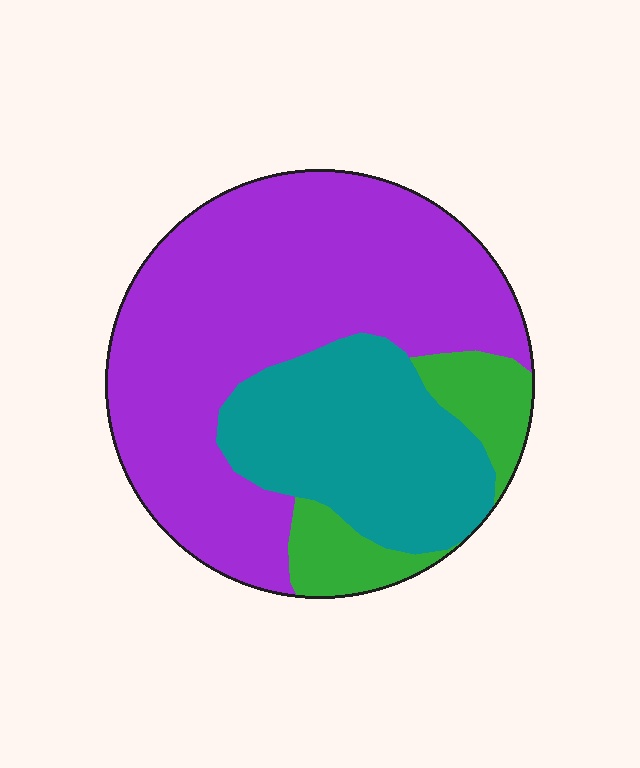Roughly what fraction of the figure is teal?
Teal covers roughly 25% of the figure.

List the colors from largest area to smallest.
From largest to smallest: purple, teal, green.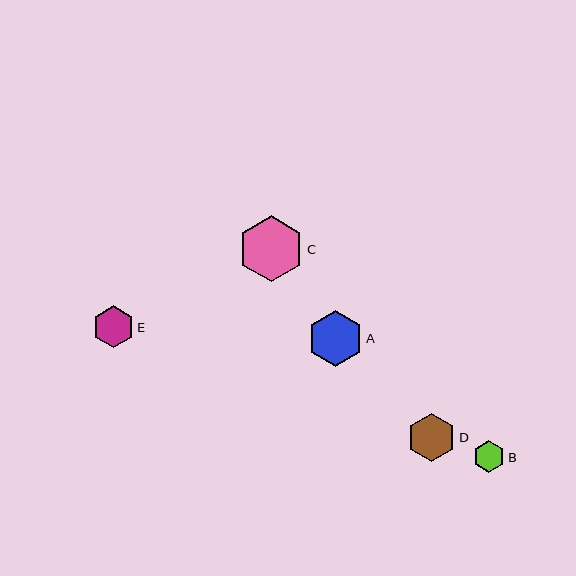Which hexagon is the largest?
Hexagon C is the largest with a size of approximately 66 pixels.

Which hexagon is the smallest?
Hexagon B is the smallest with a size of approximately 32 pixels.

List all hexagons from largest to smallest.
From largest to smallest: C, A, D, E, B.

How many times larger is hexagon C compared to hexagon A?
Hexagon C is approximately 1.2 times the size of hexagon A.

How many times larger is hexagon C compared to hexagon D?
Hexagon C is approximately 1.4 times the size of hexagon D.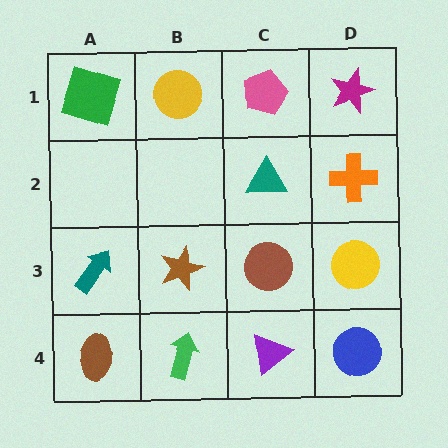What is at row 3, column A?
A teal arrow.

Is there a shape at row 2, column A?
No, that cell is empty.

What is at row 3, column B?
A brown star.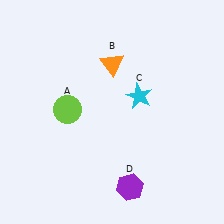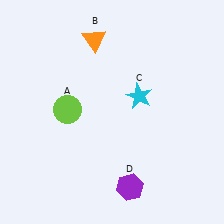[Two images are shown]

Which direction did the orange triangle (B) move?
The orange triangle (B) moved up.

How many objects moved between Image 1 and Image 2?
1 object moved between the two images.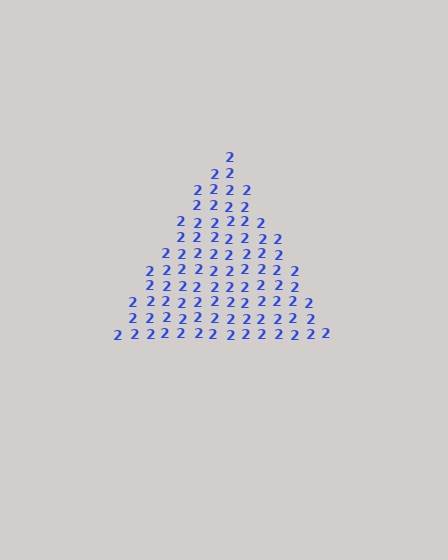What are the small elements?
The small elements are digit 2's.